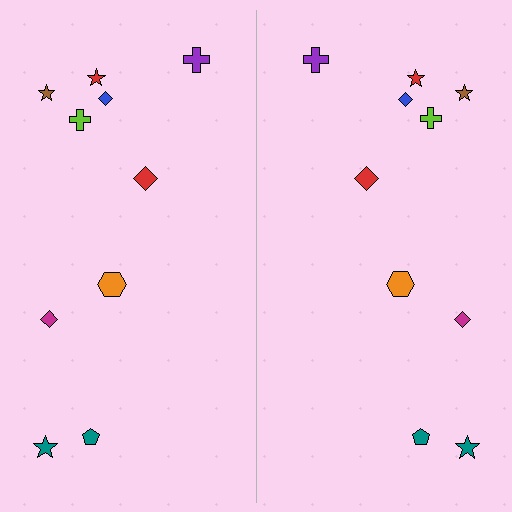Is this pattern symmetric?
Yes, this pattern has bilateral (reflection) symmetry.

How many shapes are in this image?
There are 20 shapes in this image.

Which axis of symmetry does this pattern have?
The pattern has a vertical axis of symmetry running through the center of the image.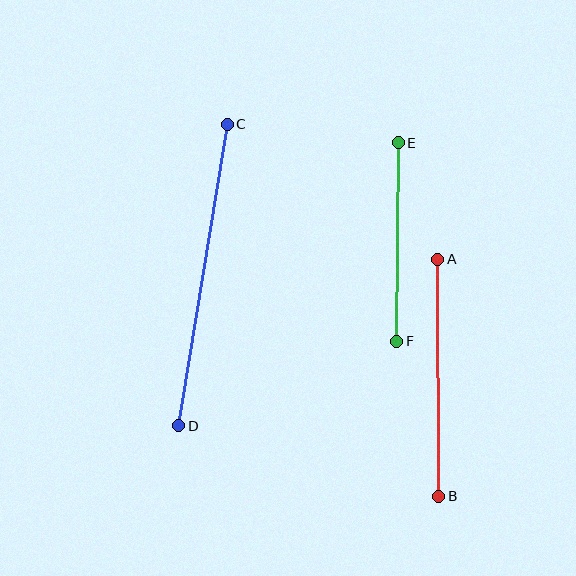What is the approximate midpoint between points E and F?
The midpoint is at approximately (398, 242) pixels.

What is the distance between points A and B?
The distance is approximately 237 pixels.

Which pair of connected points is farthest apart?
Points C and D are farthest apart.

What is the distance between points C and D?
The distance is approximately 306 pixels.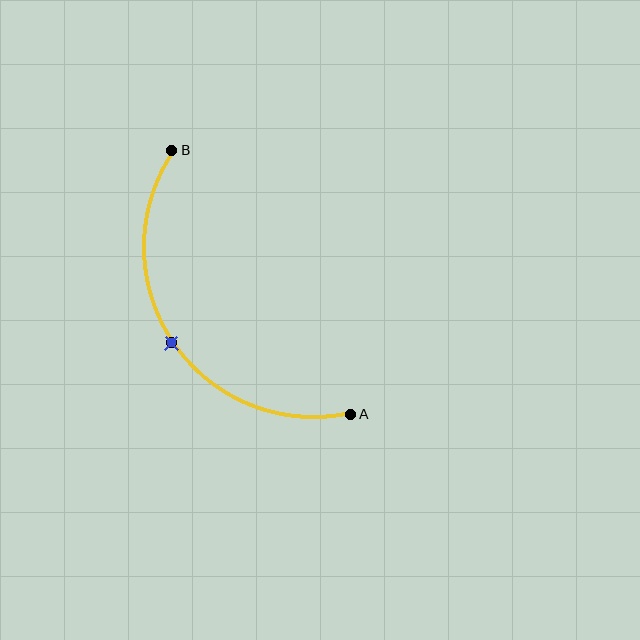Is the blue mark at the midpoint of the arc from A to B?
Yes. The blue mark lies on the arc at equal arc-length from both A and B — it is the arc midpoint.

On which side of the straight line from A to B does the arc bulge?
The arc bulges below and to the left of the straight line connecting A and B.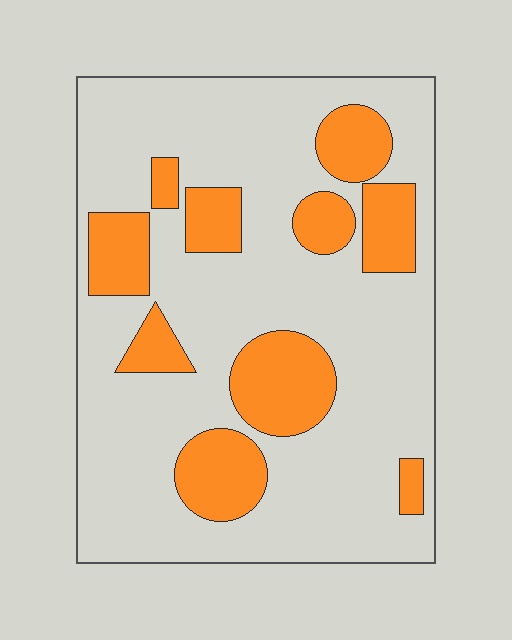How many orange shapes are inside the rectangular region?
10.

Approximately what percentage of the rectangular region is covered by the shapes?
Approximately 25%.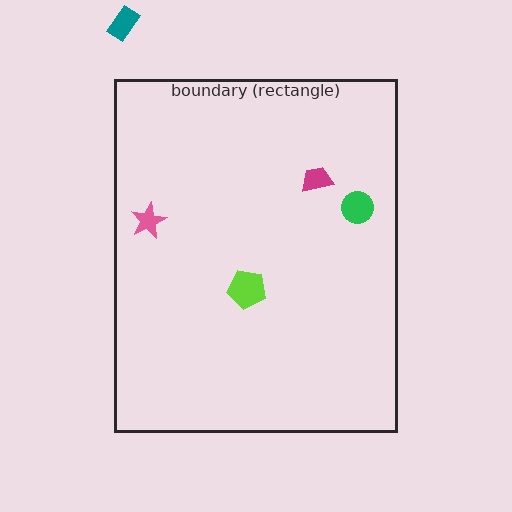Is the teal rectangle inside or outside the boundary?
Outside.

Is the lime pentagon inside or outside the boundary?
Inside.